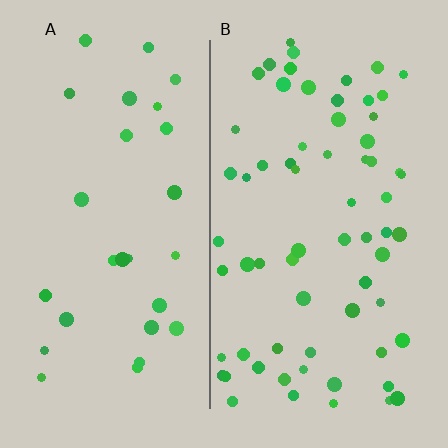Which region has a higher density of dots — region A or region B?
B (the right).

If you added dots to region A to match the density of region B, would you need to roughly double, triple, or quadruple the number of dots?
Approximately double.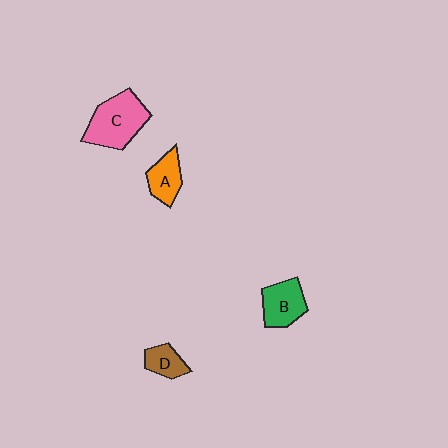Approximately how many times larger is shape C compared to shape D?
Approximately 2.3 times.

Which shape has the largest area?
Shape C (pink).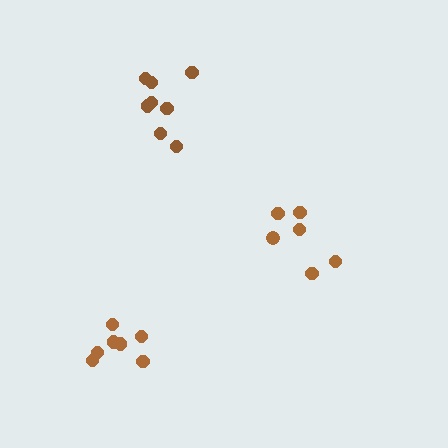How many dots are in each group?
Group 1: 6 dots, Group 2: 7 dots, Group 3: 8 dots (21 total).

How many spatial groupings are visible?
There are 3 spatial groupings.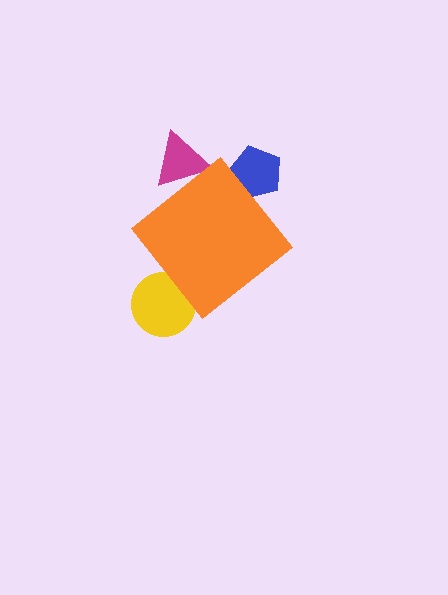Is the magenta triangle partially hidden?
Yes, the magenta triangle is partially hidden behind the orange diamond.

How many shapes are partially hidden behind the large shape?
3 shapes are partially hidden.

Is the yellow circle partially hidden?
Yes, the yellow circle is partially hidden behind the orange diamond.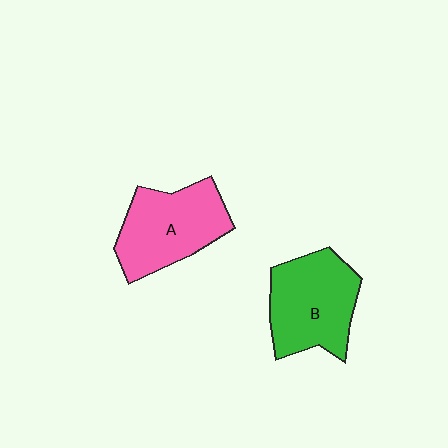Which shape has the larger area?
Shape B (green).